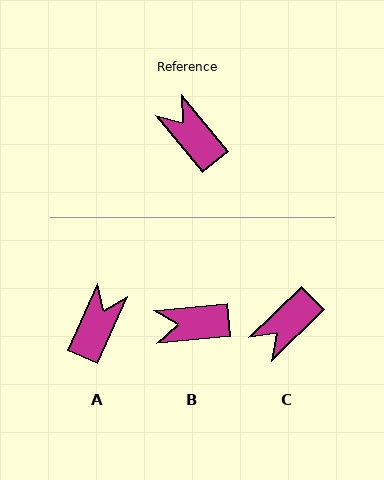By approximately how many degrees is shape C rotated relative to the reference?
Approximately 95 degrees counter-clockwise.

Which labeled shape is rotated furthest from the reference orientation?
C, about 95 degrees away.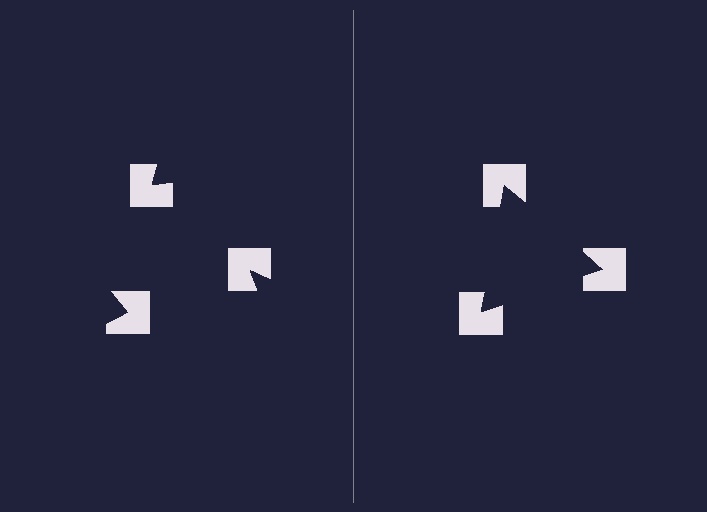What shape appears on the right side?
An illusory triangle.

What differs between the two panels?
The notched squares are positioned identically on both sides; only the wedge orientations differ. On the right they align to a triangle; on the left they are misaligned.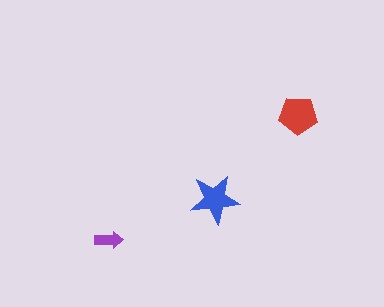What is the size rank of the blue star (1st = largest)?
2nd.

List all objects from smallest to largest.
The purple arrow, the blue star, the red pentagon.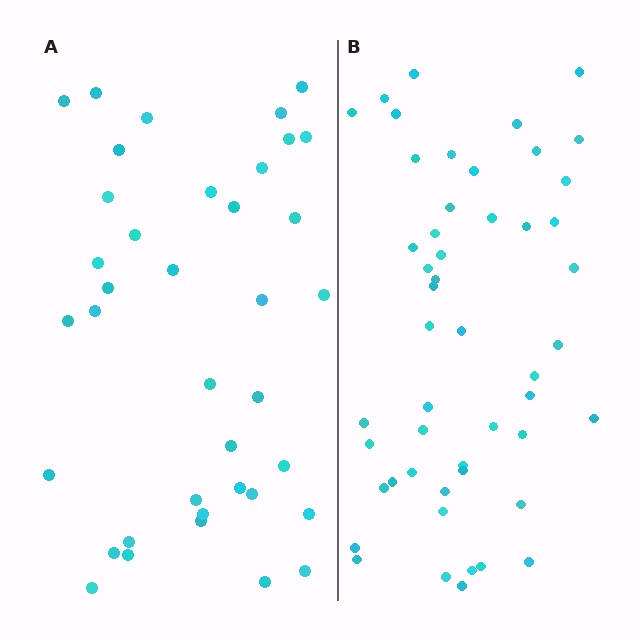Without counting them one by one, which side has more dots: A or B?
Region B (the right region) has more dots.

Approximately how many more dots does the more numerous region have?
Region B has roughly 12 or so more dots than region A.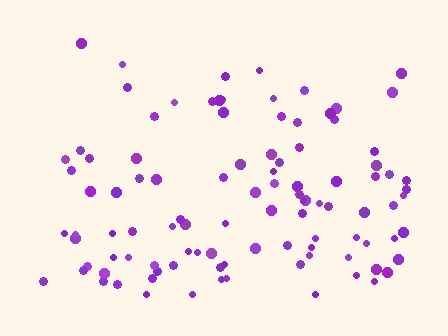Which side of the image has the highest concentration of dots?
The bottom.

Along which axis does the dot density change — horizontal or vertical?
Vertical.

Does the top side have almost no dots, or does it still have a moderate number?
Still a moderate number, just noticeably fewer than the bottom.